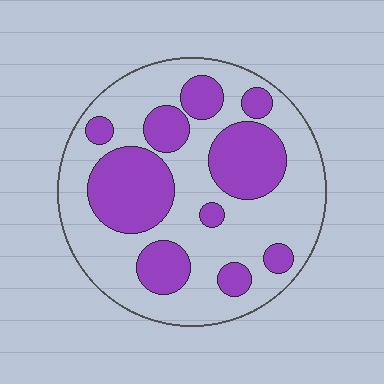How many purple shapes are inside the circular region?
10.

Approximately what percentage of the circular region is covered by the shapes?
Approximately 35%.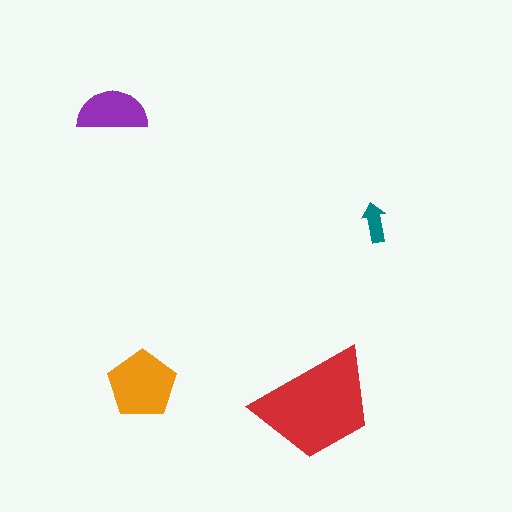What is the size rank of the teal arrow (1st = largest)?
4th.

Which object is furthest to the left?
The purple semicircle is leftmost.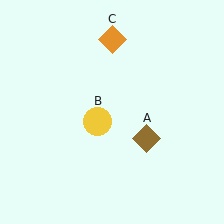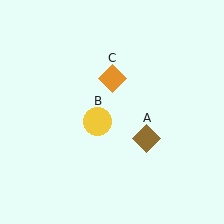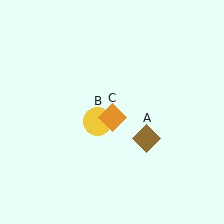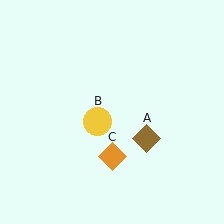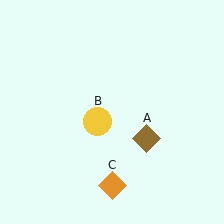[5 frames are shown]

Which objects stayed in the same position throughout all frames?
Brown diamond (object A) and yellow circle (object B) remained stationary.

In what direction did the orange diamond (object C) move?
The orange diamond (object C) moved down.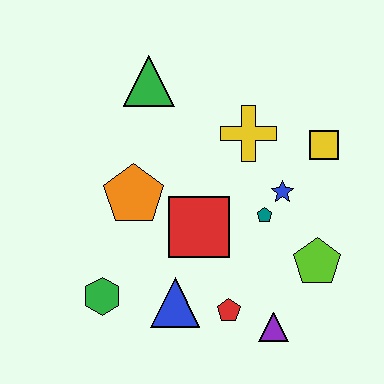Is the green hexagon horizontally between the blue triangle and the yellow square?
No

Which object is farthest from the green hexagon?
The yellow square is farthest from the green hexagon.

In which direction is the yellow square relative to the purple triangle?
The yellow square is above the purple triangle.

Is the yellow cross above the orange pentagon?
Yes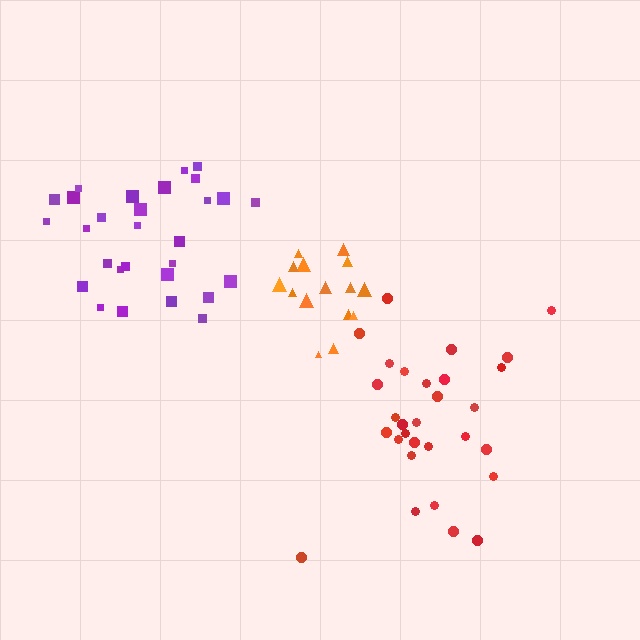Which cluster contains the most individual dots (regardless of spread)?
Red (30).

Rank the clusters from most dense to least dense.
orange, purple, red.